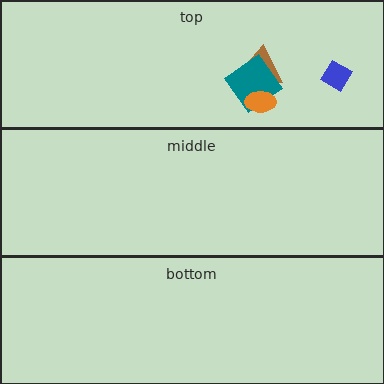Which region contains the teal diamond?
The top region.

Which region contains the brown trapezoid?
The top region.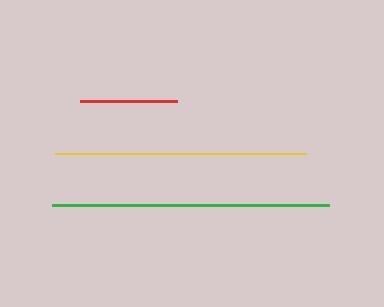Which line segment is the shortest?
The red line is the shortest at approximately 97 pixels.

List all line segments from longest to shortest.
From longest to shortest: green, yellow, red.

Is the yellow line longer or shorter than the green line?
The green line is longer than the yellow line.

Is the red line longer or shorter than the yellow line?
The yellow line is longer than the red line.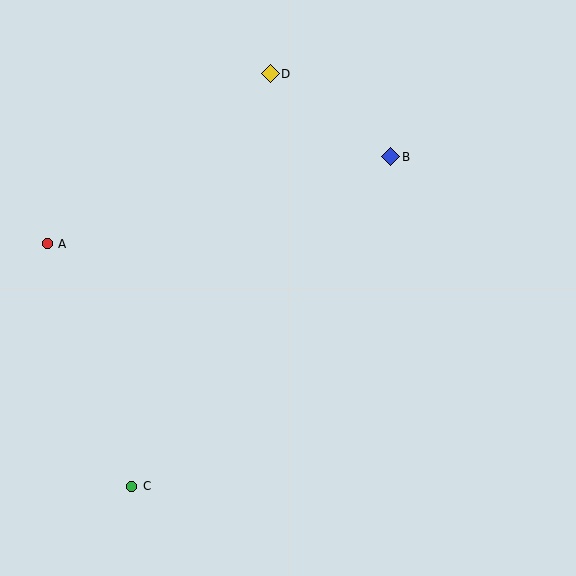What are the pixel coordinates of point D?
Point D is at (270, 74).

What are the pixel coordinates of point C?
Point C is at (132, 486).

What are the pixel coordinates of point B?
Point B is at (391, 157).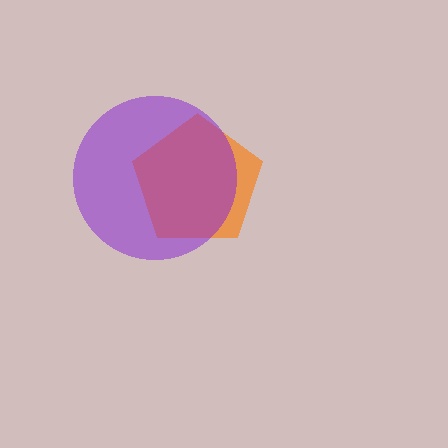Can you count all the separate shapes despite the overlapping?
Yes, there are 2 separate shapes.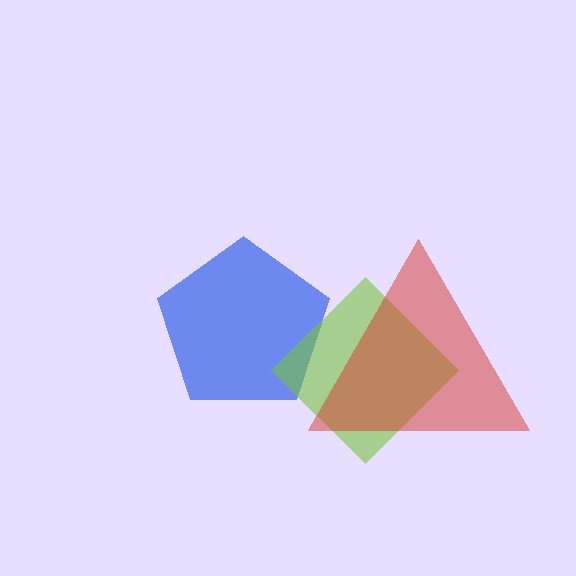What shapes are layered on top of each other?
The layered shapes are: a blue pentagon, a lime diamond, a red triangle.